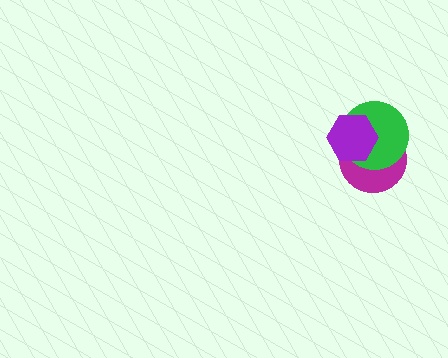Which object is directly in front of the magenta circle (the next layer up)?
The green circle is directly in front of the magenta circle.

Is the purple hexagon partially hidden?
No, no other shape covers it.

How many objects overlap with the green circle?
2 objects overlap with the green circle.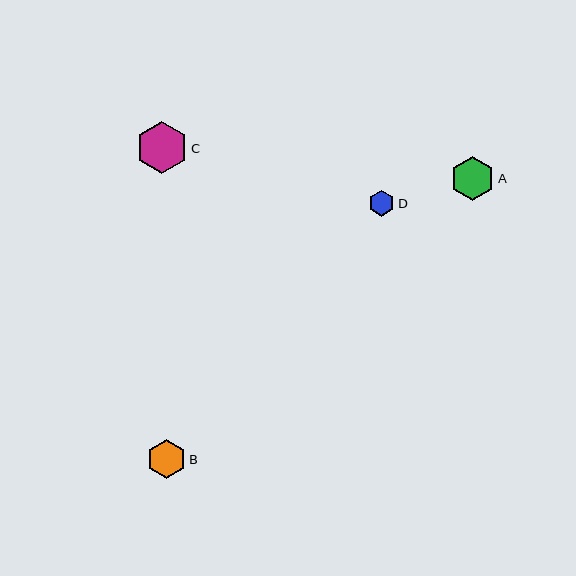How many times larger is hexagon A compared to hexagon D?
Hexagon A is approximately 1.7 times the size of hexagon D.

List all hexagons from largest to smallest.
From largest to smallest: C, A, B, D.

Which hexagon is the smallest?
Hexagon D is the smallest with a size of approximately 27 pixels.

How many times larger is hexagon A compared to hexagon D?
Hexagon A is approximately 1.7 times the size of hexagon D.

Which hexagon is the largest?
Hexagon C is the largest with a size of approximately 52 pixels.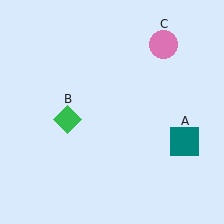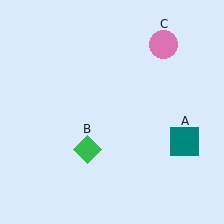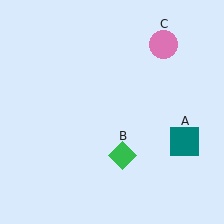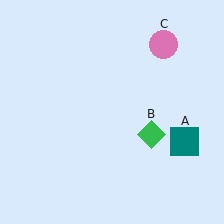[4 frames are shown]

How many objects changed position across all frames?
1 object changed position: green diamond (object B).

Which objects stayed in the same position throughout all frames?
Teal square (object A) and pink circle (object C) remained stationary.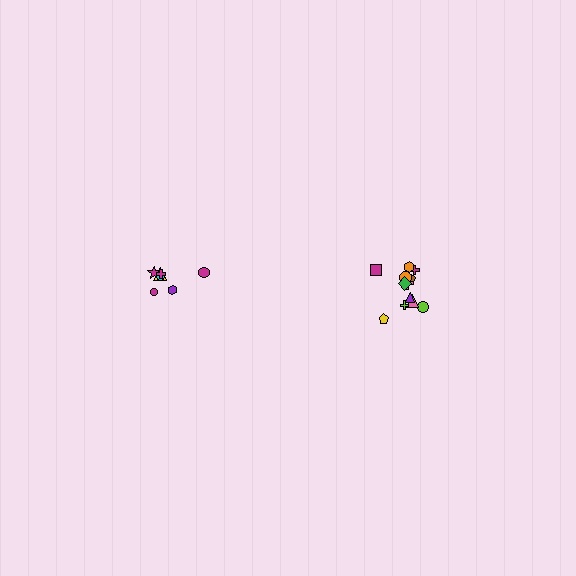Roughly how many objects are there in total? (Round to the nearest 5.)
Roughly 20 objects in total.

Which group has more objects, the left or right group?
The right group.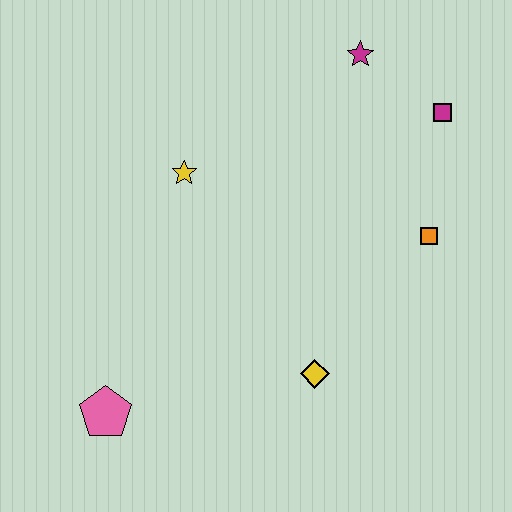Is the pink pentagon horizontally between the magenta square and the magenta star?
No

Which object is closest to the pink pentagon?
The yellow diamond is closest to the pink pentagon.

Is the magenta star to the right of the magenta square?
No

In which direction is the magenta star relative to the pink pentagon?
The magenta star is above the pink pentagon.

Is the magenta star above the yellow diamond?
Yes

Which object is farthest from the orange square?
The pink pentagon is farthest from the orange square.